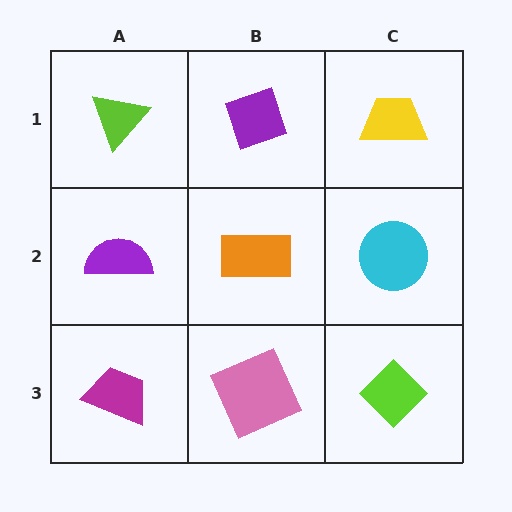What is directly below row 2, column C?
A lime diamond.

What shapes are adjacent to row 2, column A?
A lime triangle (row 1, column A), a magenta trapezoid (row 3, column A), an orange rectangle (row 2, column B).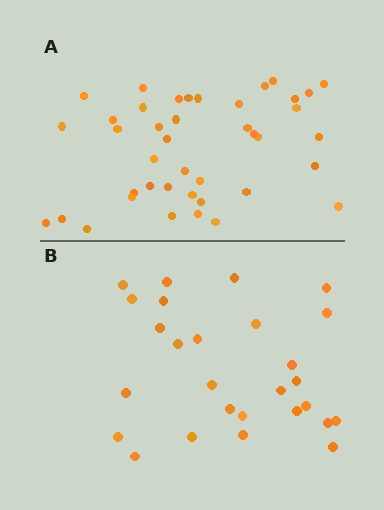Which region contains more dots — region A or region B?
Region A (the top region) has more dots.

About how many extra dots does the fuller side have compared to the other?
Region A has approximately 15 more dots than region B.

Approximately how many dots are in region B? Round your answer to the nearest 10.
About 30 dots. (The exact count is 27, which rounds to 30.)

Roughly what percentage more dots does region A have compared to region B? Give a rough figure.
About 50% more.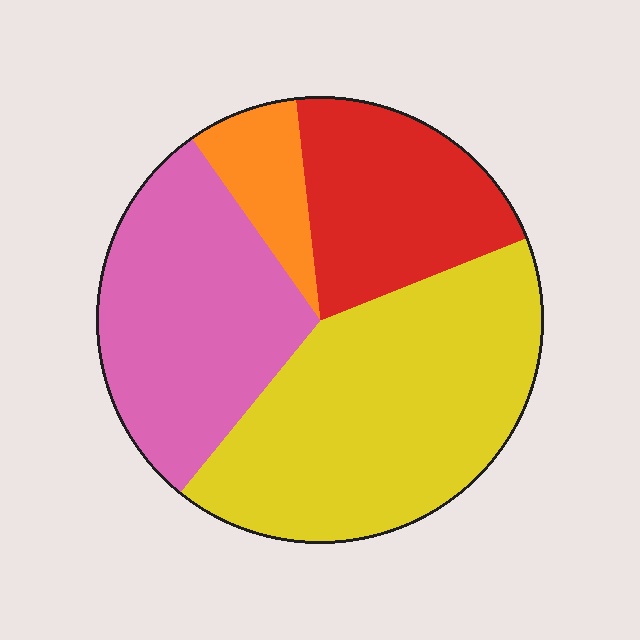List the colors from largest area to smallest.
From largest to smallest: yellow, pink, red, orange.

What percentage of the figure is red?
Red takes up less than a quarter of the figure.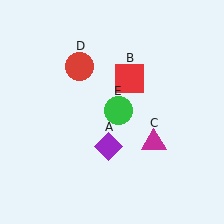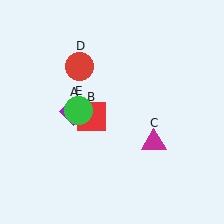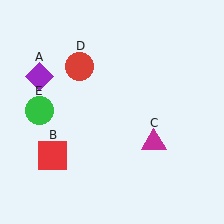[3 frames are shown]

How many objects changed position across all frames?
3 objects changed position: purple diamond (object A), red square (object B), green circle (object E).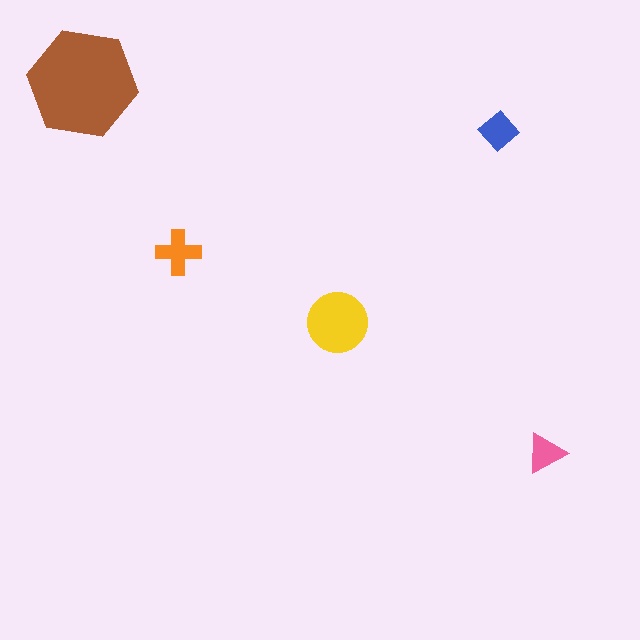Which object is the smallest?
The pink triangle.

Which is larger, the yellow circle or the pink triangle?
The yellow circle.